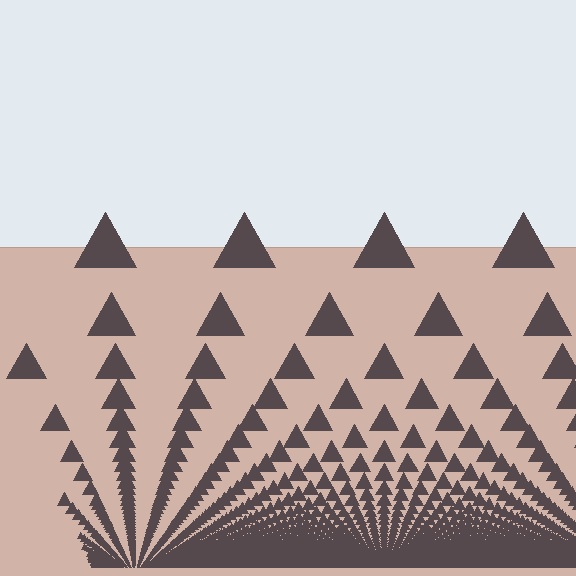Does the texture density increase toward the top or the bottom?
Density increases toward the bottom.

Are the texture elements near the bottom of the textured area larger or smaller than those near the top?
Smaller. The gradient is inverted — elements near the bottom are smaller and denser.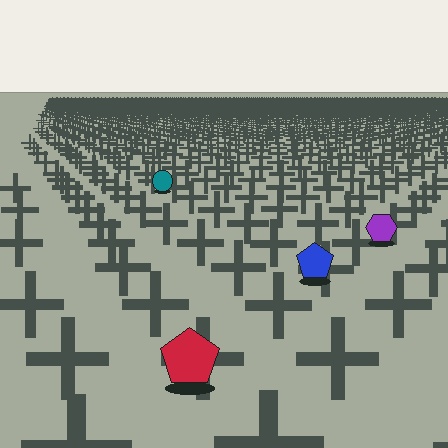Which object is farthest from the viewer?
The teal circle is farthest from the viewer. It appears smaller and the ground texture around it is denser.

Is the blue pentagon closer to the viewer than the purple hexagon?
Yes. The blue pentagon is closer — you can tell from the texture gradient: the ground texture is coarser near it.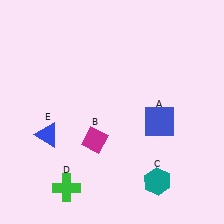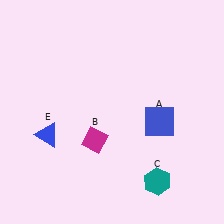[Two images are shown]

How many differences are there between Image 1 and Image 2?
There is 1 difference between the two images.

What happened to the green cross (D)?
The green cross (D) was removed in Image 2. It was in the bottom-left area of Image 1.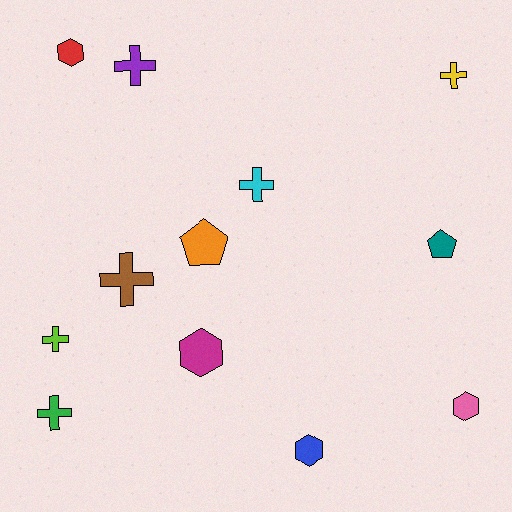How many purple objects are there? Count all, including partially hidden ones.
There is 1 purple object.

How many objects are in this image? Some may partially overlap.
There are 12 objects.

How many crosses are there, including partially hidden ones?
There are 6 crosses.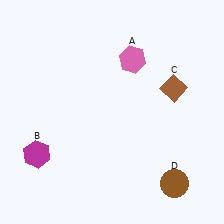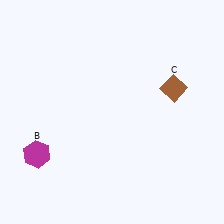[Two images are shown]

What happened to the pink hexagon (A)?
The pink hexagon (A) was removed in Image 2. It was in the top-right area of Image 1.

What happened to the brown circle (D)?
The brown circle (D) was removed in Image 2. It was in the bottom-right area of Image 1.